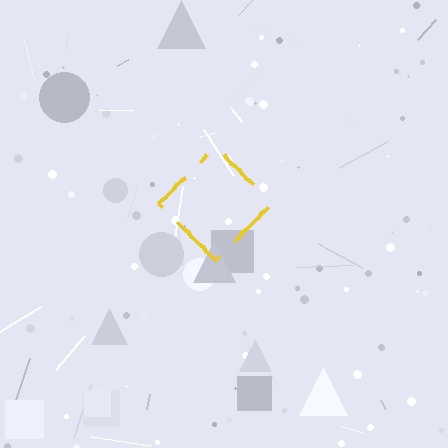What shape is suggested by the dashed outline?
The dashed outline suggests a diamond.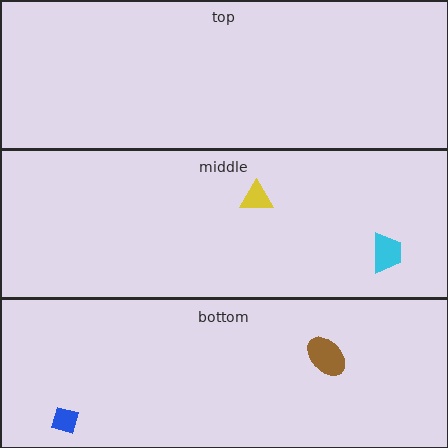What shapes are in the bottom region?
The brown ellipse, the blue diamond.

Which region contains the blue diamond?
The bottom region.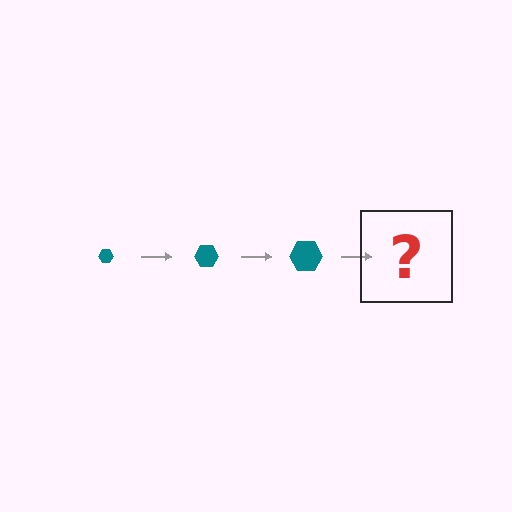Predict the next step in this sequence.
The next step is a teal hexagon, larger than the previous one.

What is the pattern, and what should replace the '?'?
The pattern is that the hexagon gets progressively larger each step. The '?' should be a teal hexagon, larger than the previous one.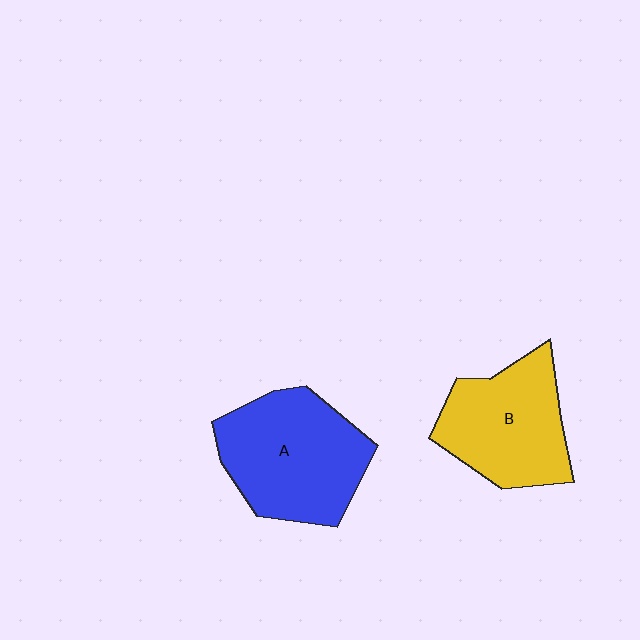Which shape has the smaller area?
Shape B (yellow).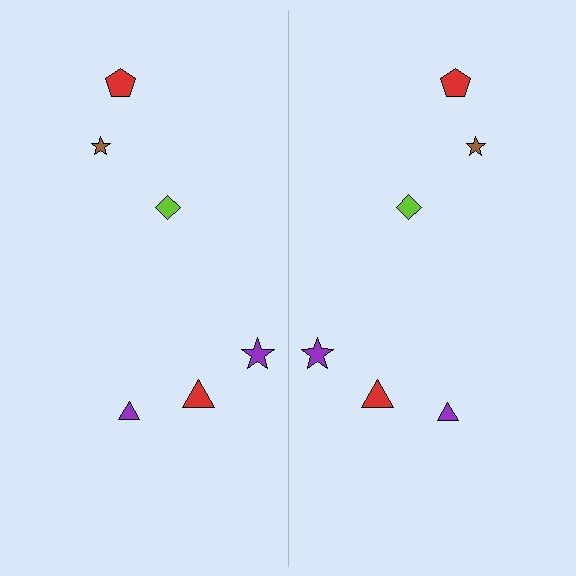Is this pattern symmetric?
Yes, this pattern has bilateral (reflection) symmetry.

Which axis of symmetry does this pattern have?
The pattern has a vertical axis of symmetry running through the center of the image.